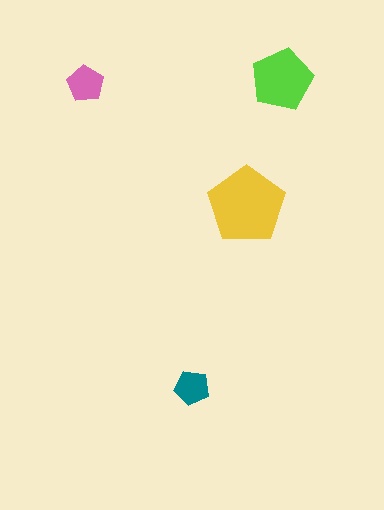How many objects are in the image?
There are 4 objects in the image.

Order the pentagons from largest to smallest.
the yellow one, the lime one, the pink one, the teal one.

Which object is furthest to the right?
The lime pentagon is rightmost.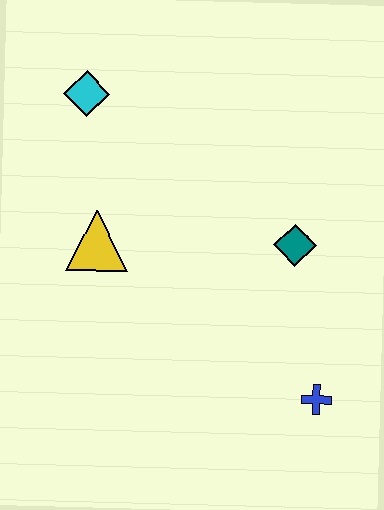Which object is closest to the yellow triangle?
The cyan diamond is closest to the yellow triangle.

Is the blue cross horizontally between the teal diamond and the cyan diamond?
No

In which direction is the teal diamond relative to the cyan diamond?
The teal diamond is to the right of the cyan diamond.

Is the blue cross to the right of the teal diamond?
Yes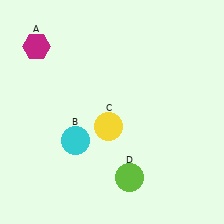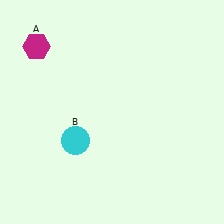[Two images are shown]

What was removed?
The yellow circle (C), the lime circle (D) were removed in Image 2.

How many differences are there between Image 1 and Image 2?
There are 2 differences between the two images.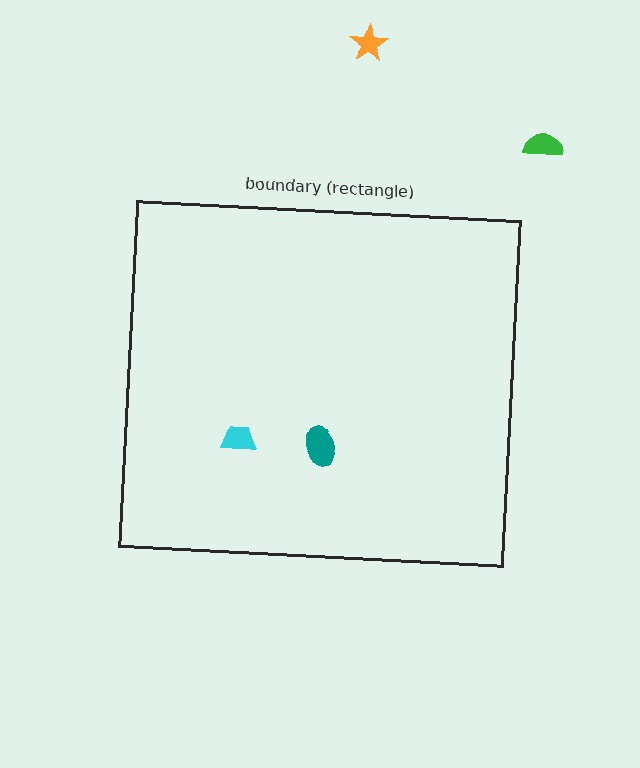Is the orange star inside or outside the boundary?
Outside.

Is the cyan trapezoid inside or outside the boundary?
Inside.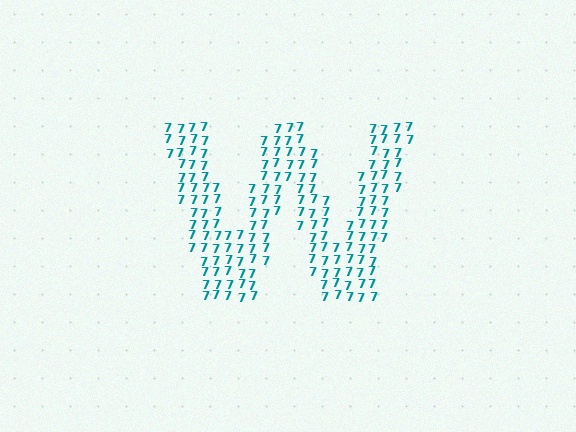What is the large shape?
The large shape is the letter W.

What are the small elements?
The small elements are digit 7's.